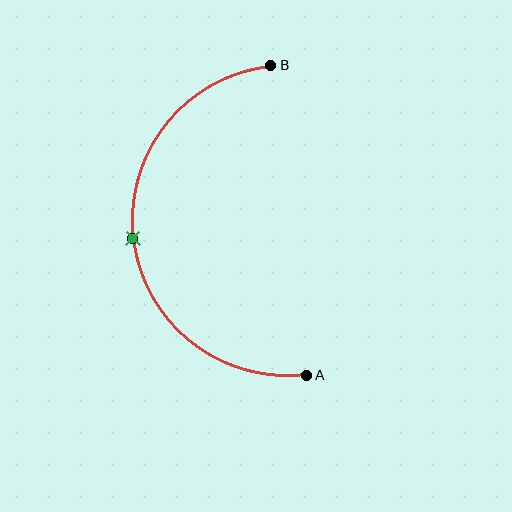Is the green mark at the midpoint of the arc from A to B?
Yes. The green mark lies on the arc at equal arc-length from both A and B — it is the arc midpoint.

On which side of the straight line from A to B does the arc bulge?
The arc bulges to the left of the straight line connecting A and B.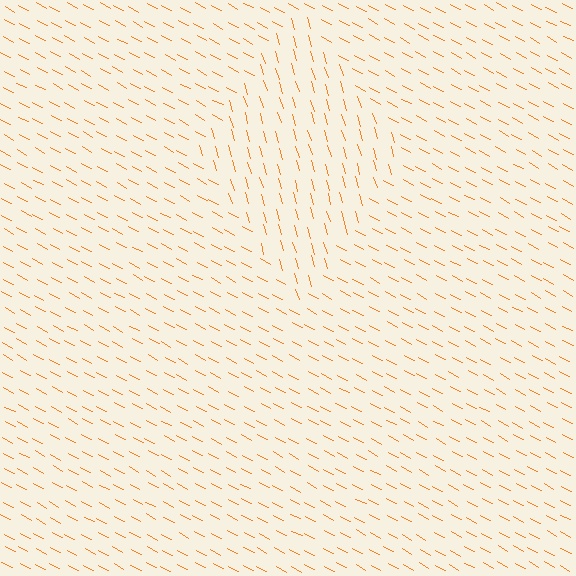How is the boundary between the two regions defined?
The boundary is defined purely by a change in line orientation (approximately 45 degrees difference). All lines are the same color and thickness.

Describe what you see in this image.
The image is filled with small orange line segments. A diamond region in the image has lines oriented differently from the surrounding lines, creating a visible texture boundary.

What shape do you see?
I see a diamond.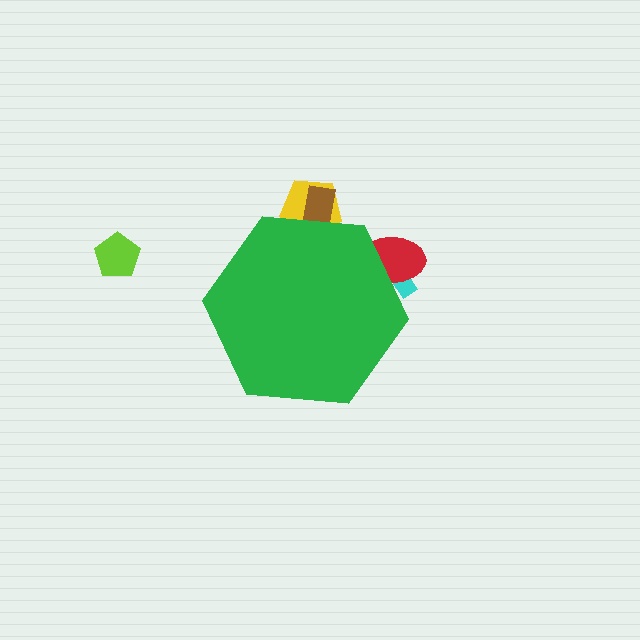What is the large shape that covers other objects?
A green hexagon.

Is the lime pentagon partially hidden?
No, the lime pentagon is fully visible.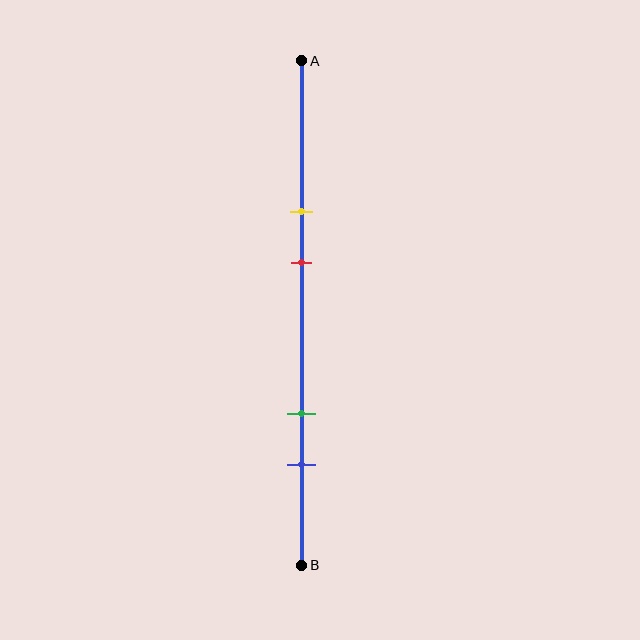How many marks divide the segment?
There are 4 marks dividing the segment.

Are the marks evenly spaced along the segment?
No, the marks are not evenly spaced.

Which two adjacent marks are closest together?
The yellow and red marks are the closest adjacent pair.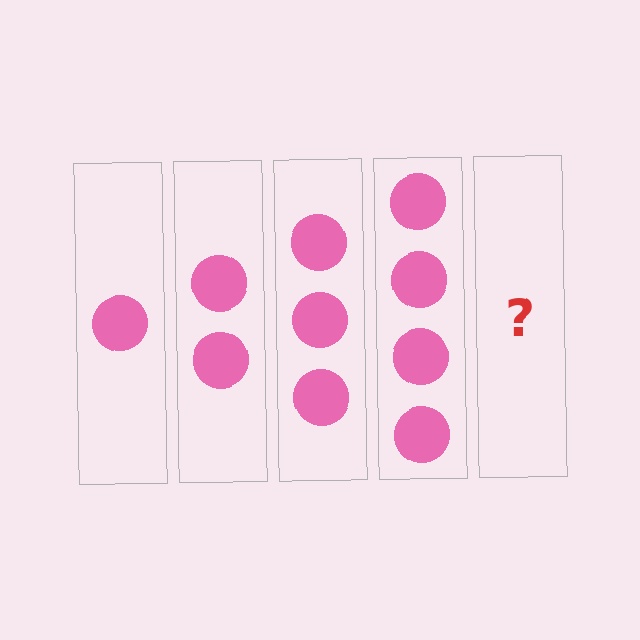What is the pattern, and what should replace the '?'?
The pattern is that each step adds one more circle. The '?' should be 5 circles.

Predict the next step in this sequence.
The next step is 5 circles.